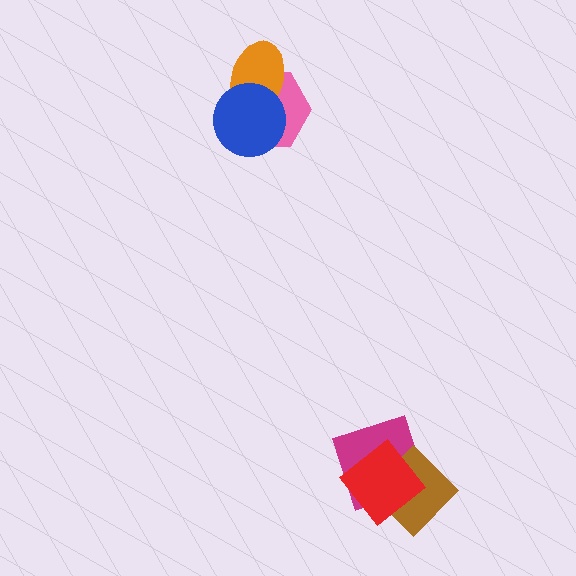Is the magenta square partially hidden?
Yes, it is partially covered by another shape.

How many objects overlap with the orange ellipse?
2 objects overlap with the orange ellipse.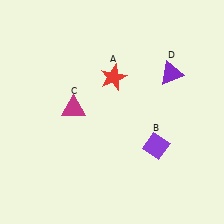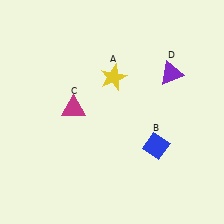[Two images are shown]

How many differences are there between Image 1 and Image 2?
There are 2 differences between the two images.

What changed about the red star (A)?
In Image 1, A is red. In Image 2, it changed to yellow.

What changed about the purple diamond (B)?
In Image 1, B is purple. In Image 2, it changed to blue.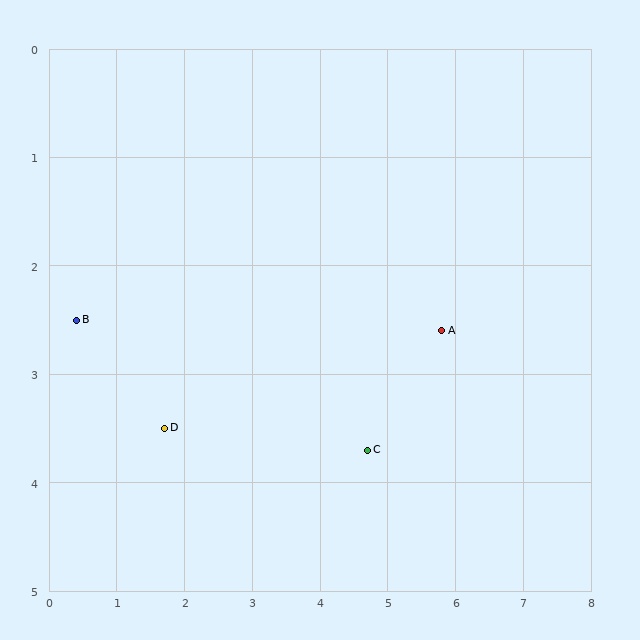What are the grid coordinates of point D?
Point D is at approximately (1.7, 3.5).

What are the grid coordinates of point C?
Point C is at approximately (4.7, 3.7).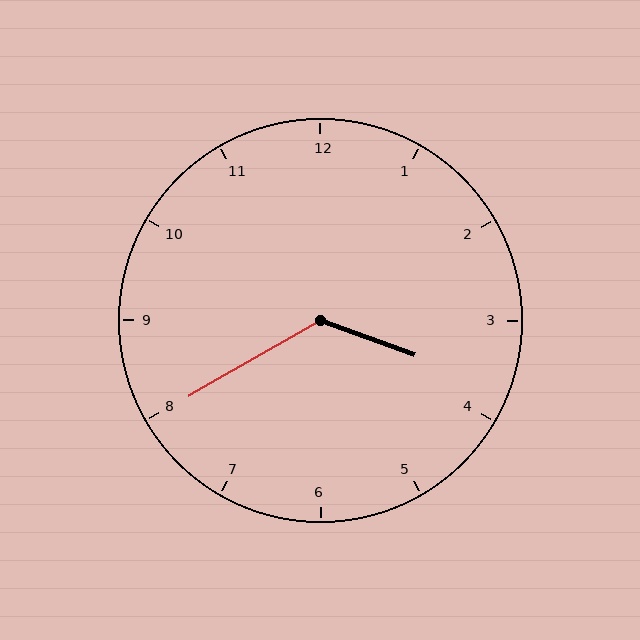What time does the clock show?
3:40.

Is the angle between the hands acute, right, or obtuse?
It is obtuse.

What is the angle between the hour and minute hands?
Approximately 130 degrees.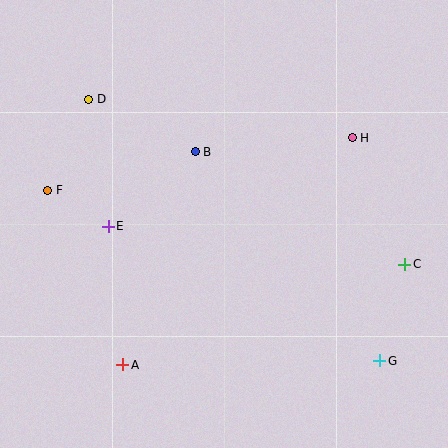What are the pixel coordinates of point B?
Point B is at (195, 152).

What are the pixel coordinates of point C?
Point C is at (405, 264).